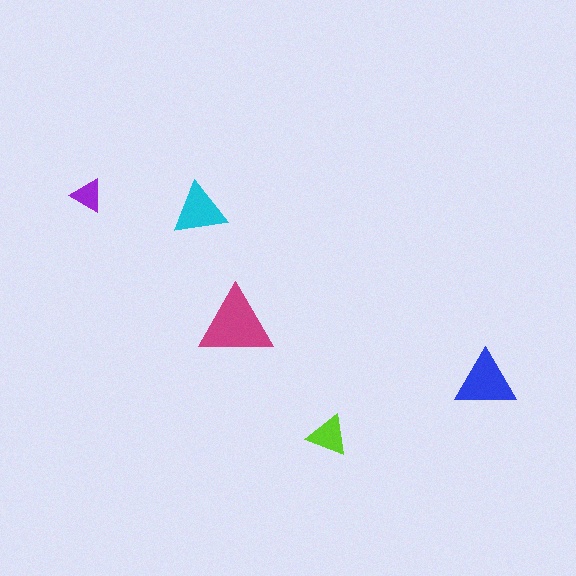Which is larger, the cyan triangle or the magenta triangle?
The magenta one.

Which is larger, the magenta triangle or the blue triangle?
The magenta one.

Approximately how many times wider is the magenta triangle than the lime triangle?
About 2 times wider.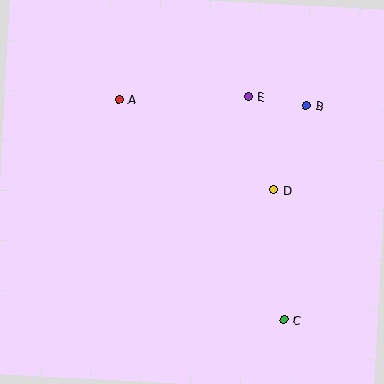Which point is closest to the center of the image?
Point D at (274, 190) is closest to the center.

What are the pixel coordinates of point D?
Point D is at (274, 190).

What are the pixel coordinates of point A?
Point A is at (119, 99).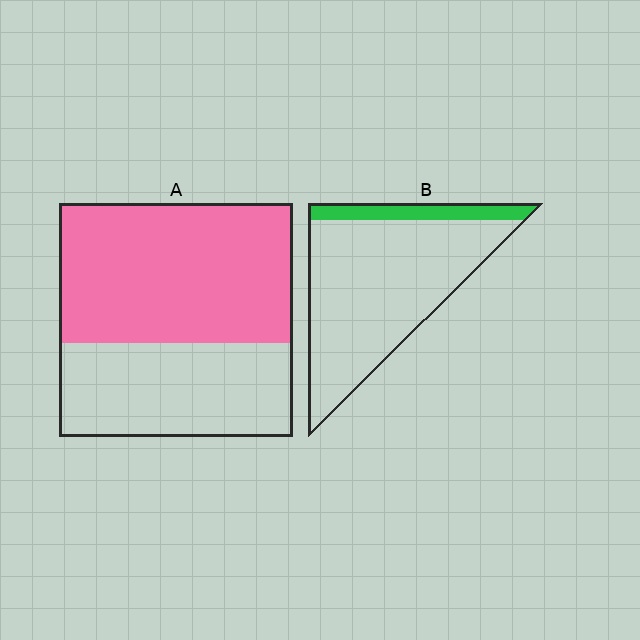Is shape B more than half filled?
No.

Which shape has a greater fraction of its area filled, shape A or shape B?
Shape A.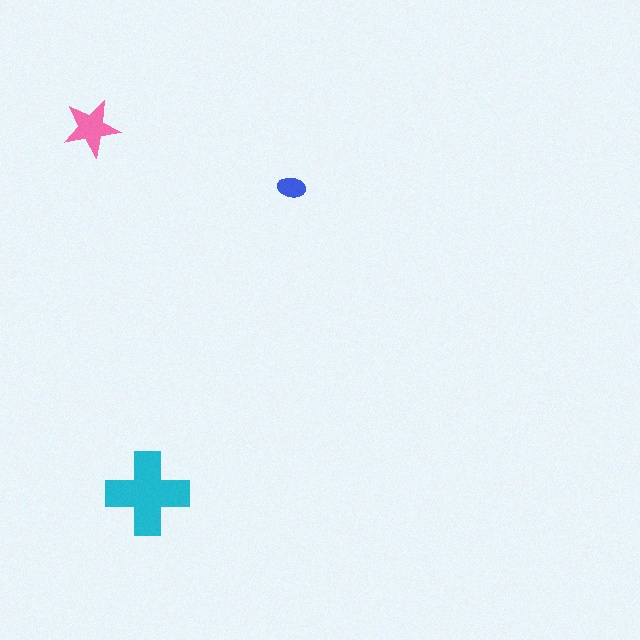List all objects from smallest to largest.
The blue ellipse, the pink star, the cyan cross.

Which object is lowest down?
The cyan cross is bottommost.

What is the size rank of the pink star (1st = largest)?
2nd.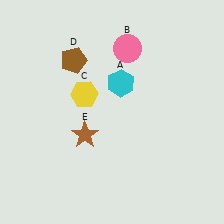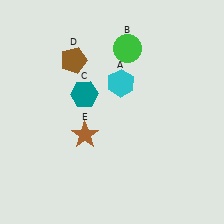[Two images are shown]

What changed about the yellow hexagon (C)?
In Image 1, C is yellow. In Image 2, it changed to teal.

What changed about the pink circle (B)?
In Image 1, B is pink. In Image 2, it changed to green.